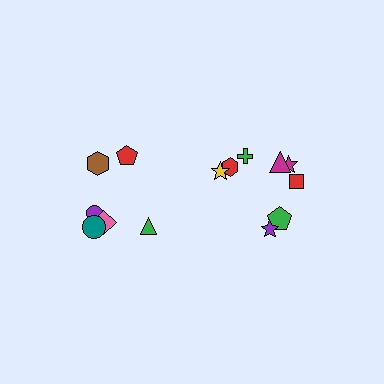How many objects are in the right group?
There are 8 objects.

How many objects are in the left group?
There are 6 objects.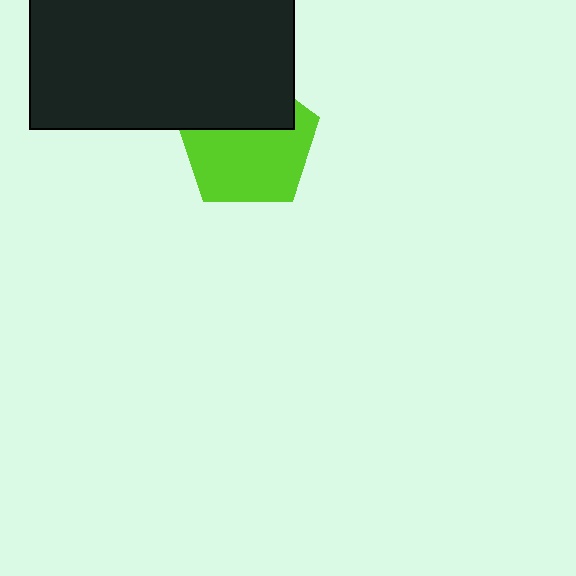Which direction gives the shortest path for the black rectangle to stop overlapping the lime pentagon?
Moving up gives the shortest separation.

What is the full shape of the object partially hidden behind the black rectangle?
The partially hidden object is a lime pentagon.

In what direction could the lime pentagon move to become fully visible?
The lime pentagon could move down. That would shift it out from behind the black rectangle entirely.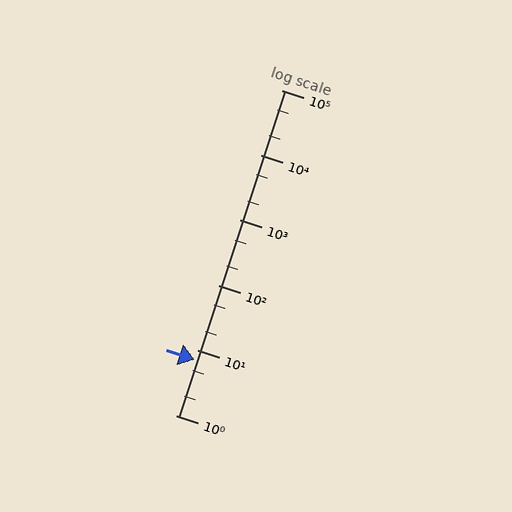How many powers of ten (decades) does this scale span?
The scale spans 5 decades, from 1 to 100000.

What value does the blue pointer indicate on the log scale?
The pointer indicates approximately 7.2.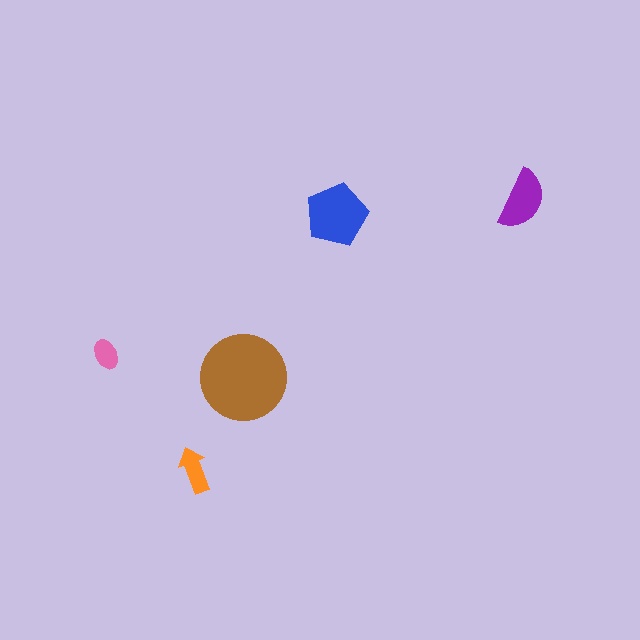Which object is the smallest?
The pink ellipse.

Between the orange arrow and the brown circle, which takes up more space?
The brown circle.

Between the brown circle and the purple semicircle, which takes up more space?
The brown circle.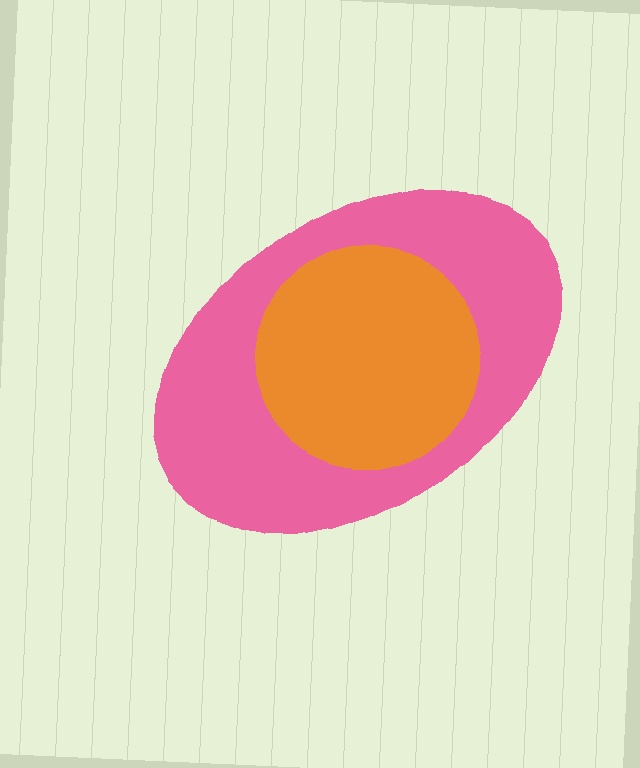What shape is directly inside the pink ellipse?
The orange circle.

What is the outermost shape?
The pink ellipse.